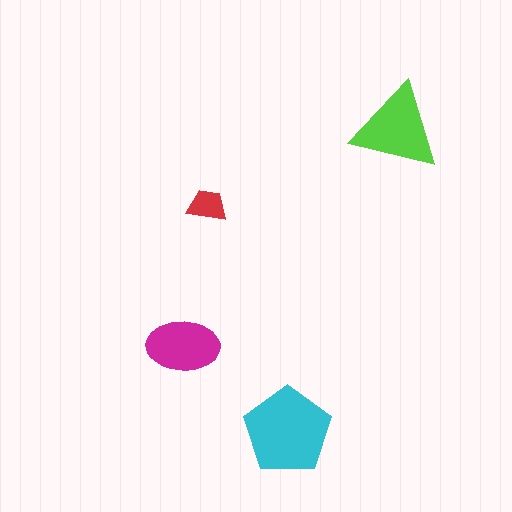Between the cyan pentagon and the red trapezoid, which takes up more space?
The cyan pentagon.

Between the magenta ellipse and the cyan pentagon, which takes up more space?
The cyan pentagon.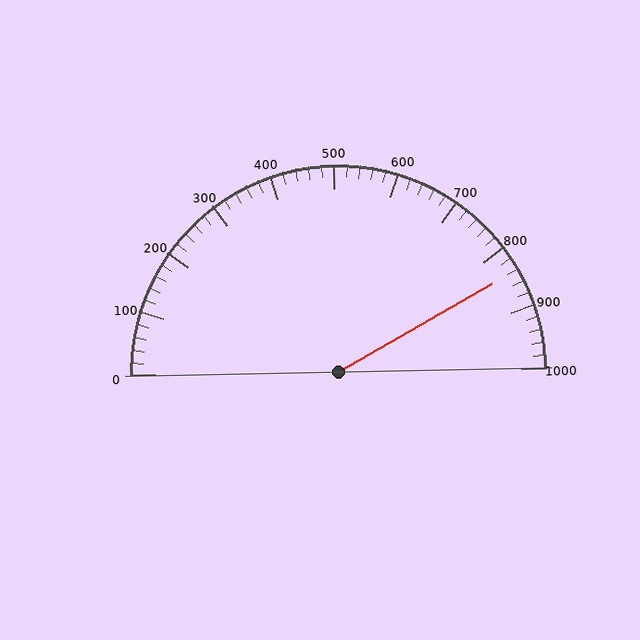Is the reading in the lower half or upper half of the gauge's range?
The reading is in the upper half of the range (0 to 1000).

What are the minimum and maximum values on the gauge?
The gauge ranges from 0 to 1000.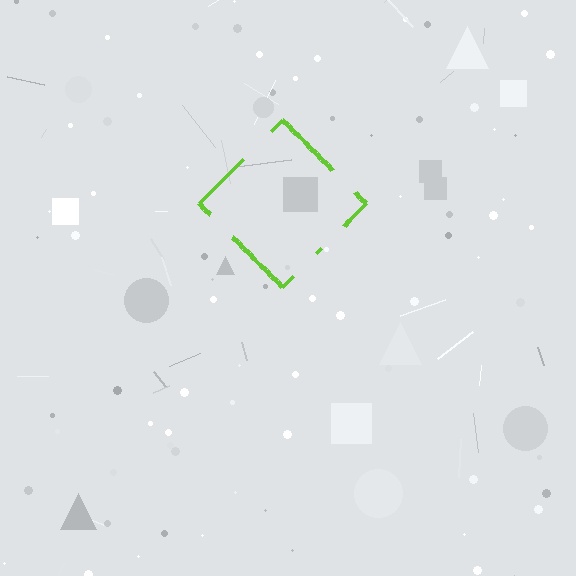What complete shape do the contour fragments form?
The contour fragments form a diamond.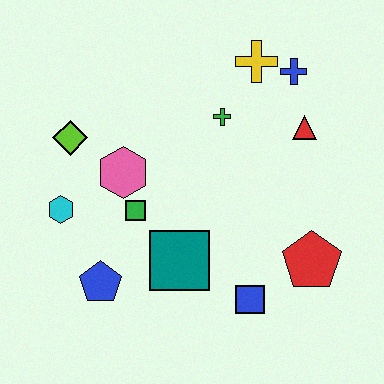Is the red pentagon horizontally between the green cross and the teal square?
No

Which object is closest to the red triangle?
The blue cross is closest to the red triangle.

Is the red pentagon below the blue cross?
Yes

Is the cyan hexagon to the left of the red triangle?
Yes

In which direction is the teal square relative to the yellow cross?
The teal square is below the yellow cross.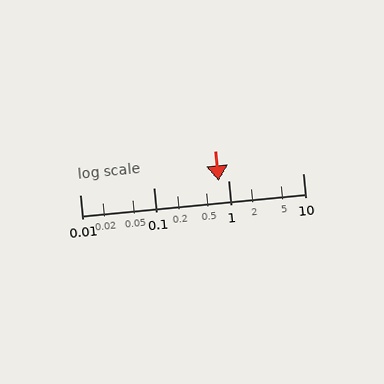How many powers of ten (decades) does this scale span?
The scale spans 3 decades, from 0.01 to 10.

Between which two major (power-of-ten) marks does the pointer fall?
The pointer is between 0.1 and 1.